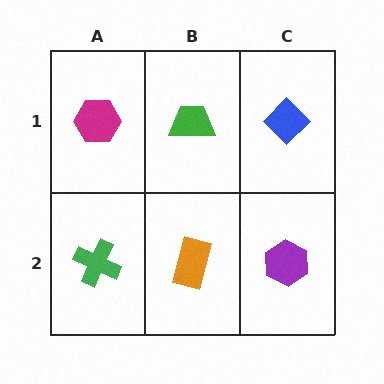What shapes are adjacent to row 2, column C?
A blue diamond (row 1, column C), an orange rectangle (row 2, column B).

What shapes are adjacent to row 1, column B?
An orange rectangle (row 2, column B), a magenta hexagon (row 1, column A), a blue diamond (row 1, column C).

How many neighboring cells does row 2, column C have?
2.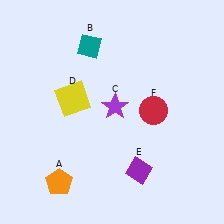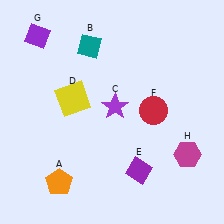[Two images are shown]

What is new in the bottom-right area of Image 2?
A magenta hexagon (H) was added in the bottom-right area of Image 2.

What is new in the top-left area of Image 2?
A purple diamond (G) was added in the top-left area of Image 2.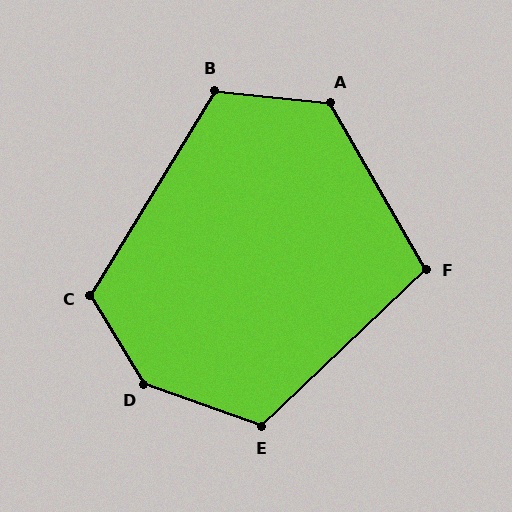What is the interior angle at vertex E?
Approximately 117 degrees (obtuse).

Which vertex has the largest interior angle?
D, at approximately 141 degrees.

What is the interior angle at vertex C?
Approximately 118 degrees (obtuse).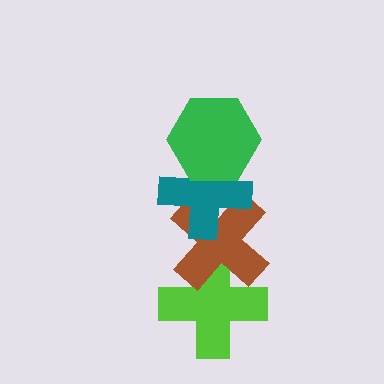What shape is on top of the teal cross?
The green hexagon is on top of the teal cross.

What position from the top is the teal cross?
The teal cross is 2nd from the top.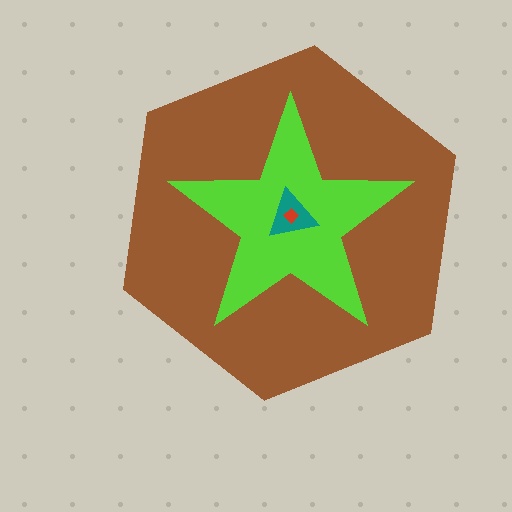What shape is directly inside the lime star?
The teal triangle.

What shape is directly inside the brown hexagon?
The lime star.